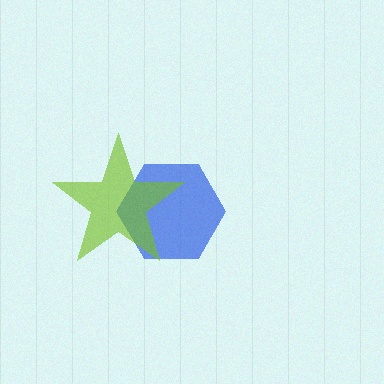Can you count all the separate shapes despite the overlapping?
Yes, there are 2 separate shapes.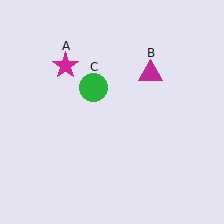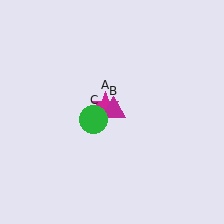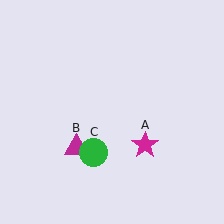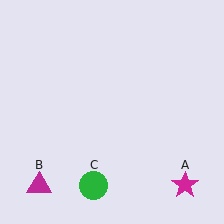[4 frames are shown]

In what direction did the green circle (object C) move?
The green circle (object C) moved down.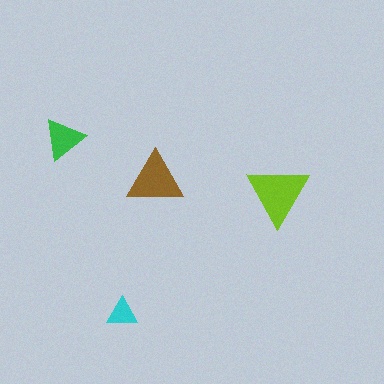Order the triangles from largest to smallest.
the lime one, the brown one, the green one, the cyan one.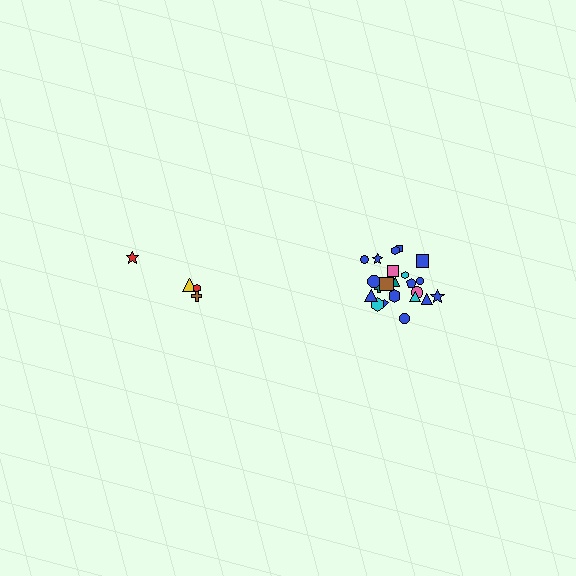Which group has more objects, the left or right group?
The right group.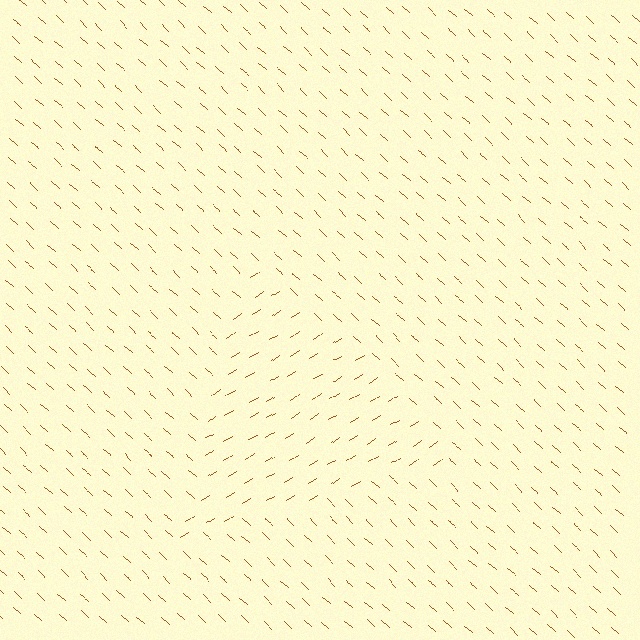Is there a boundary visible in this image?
Yes, there is a texture boundary formed by a change in line orientation.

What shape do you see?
I see a triangle.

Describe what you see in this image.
The image is filled with small brown line segments. A triangle region in the image has lines oriented differently from the surrounding lines, creating a visible texture boundary.